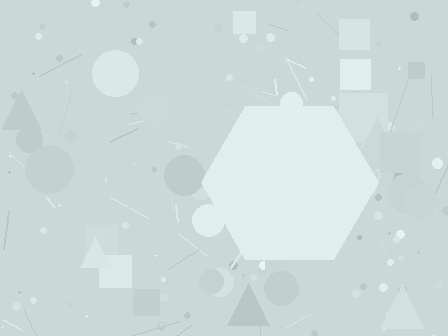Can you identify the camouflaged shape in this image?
The camouflaged shape is a hexagon.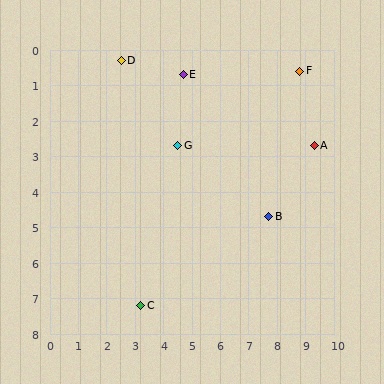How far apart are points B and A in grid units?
Points B and A are about 2.6 grid units apart.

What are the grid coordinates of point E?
Point E is at approximately (4.7, 0.7).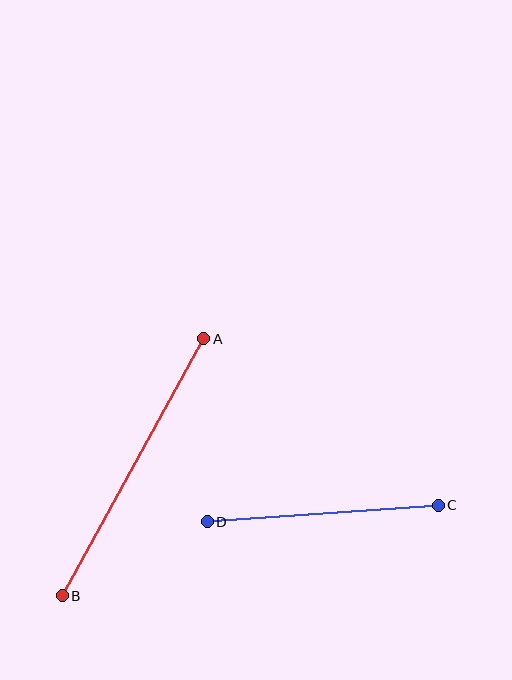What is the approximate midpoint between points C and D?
The midpoint is at approximately (323, 513) pixels.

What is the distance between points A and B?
The distance is approximately 293 pixels.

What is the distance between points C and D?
The distance is approximately 232 pixels.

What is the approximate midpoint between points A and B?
The midpoint is at approximately (133, 467) pixels.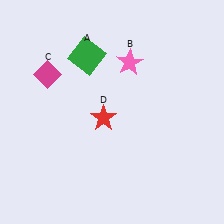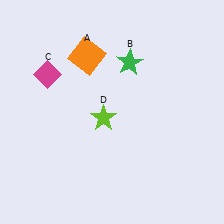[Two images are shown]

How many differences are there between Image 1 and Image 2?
There are 3 differences between the two images.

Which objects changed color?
A changed from green to orange. B changed from pink to green. D changed from red to lime.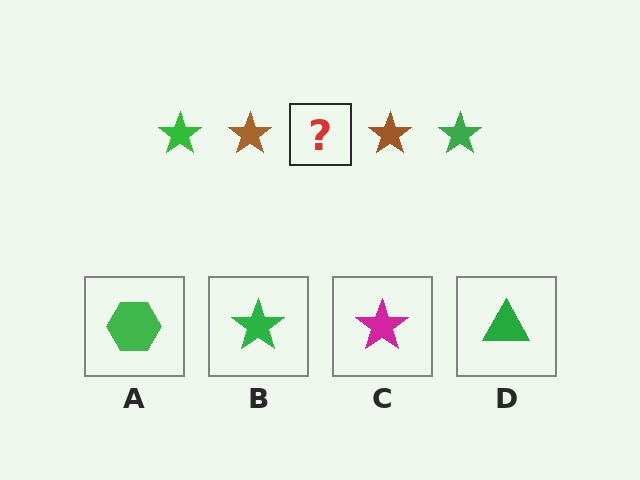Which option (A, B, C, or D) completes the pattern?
B.